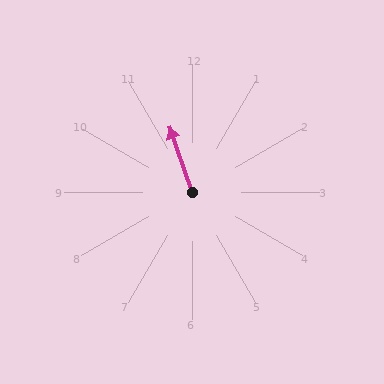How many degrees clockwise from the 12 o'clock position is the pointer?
Approximately 341 degrees.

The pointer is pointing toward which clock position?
Roughly 11 o'clock.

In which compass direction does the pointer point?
North.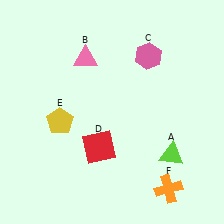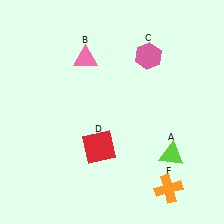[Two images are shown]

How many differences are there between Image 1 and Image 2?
There is 1 difference between the two images.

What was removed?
The yellow pentagon (E) was removed in Image 2.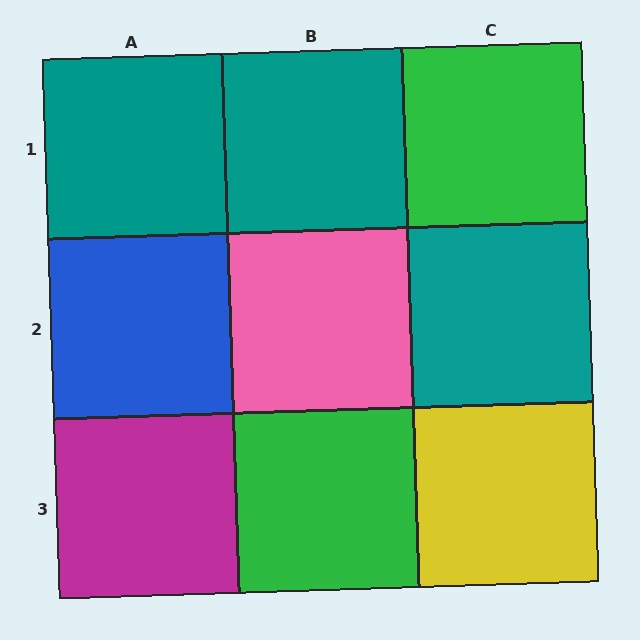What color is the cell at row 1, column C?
Green.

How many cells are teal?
3 cells are teal.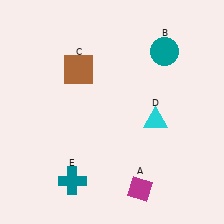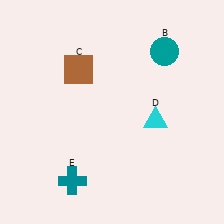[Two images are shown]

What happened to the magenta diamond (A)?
The magenta diamond (A) was removed in Image 2. It was in the bottom-right area of Image 1.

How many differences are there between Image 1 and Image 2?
There is 1 difference between the two images.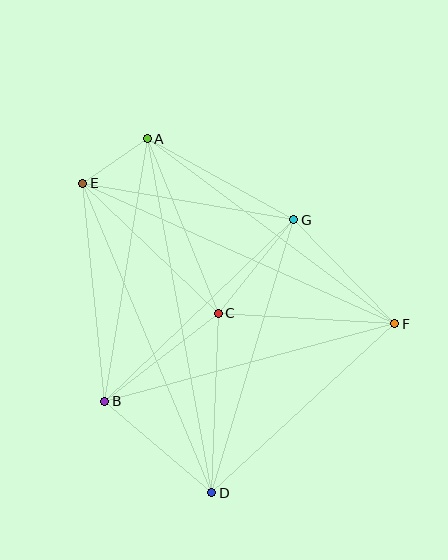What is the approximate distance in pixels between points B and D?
The distance between B and D is approximately 141 pixels.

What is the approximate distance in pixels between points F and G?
The distance between F and G is approximately 145 pixels.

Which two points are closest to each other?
Points A and E are closest to each other.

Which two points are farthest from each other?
Points A and D are farthest from each other.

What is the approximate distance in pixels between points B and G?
The distance between B and G is approximately 262 pixels.